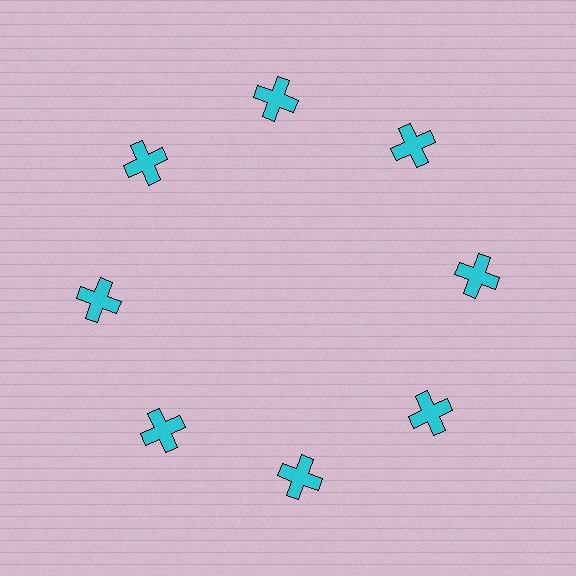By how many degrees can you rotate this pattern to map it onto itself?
The pattern maps onto itself every 45 degrees of rotation.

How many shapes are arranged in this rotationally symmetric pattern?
There are 8 shapes, arranged in 8 groups of 1.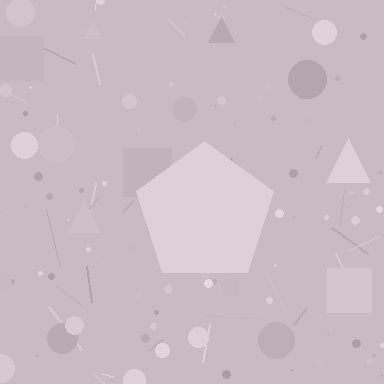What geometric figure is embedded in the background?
A pentagon is embedded in the background.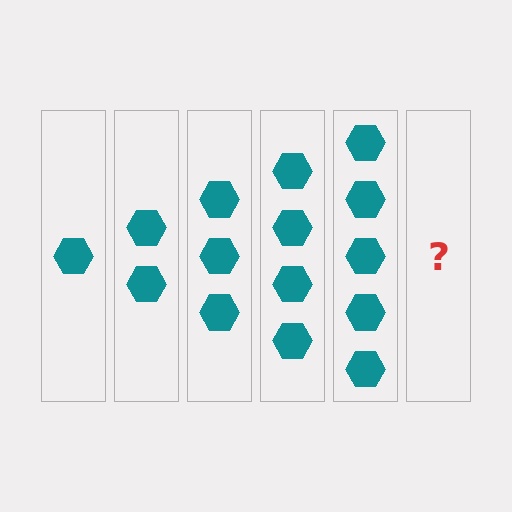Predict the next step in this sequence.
The next step is 6 hexagons.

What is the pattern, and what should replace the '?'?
The pattern is that each step adds one more hexagon. The '?' should be 6 hexagons.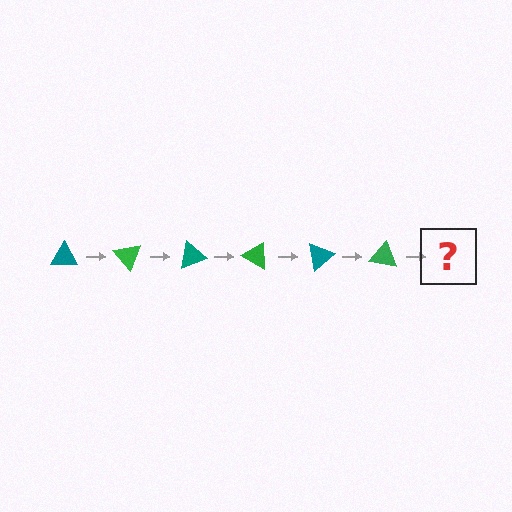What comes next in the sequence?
The next element should be a teal triangle, rotated 300 degrees from the start.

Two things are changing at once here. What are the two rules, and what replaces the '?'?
The two rules are that it rotates 50 degrees each step and the color cycles through teal and green. The '?' should be a teal triangle, rotated 300 degrees from the start.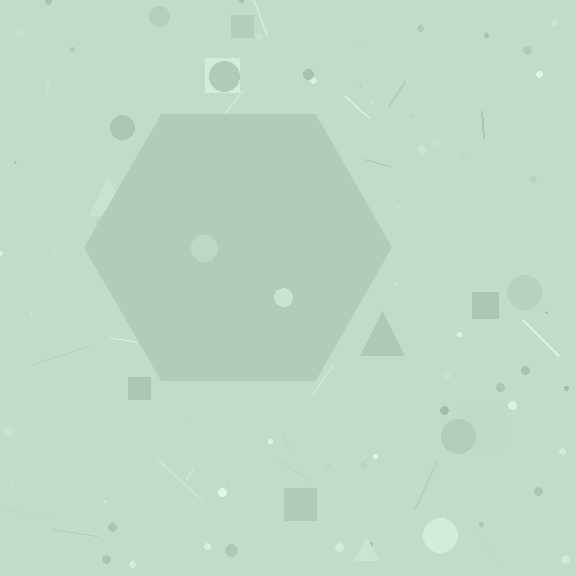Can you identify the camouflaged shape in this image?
The camouflaged shape is a hexagon.